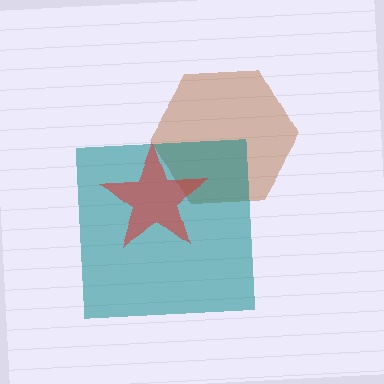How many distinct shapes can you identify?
There are 3 distinct shapes: a brown hexagon, a teal square, a red star.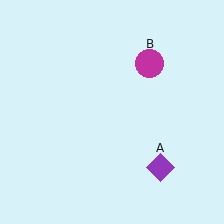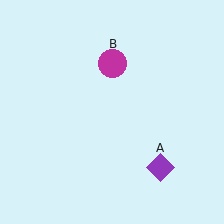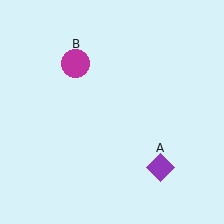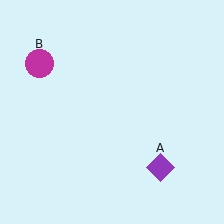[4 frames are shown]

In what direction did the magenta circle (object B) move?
The magenta circle (object B) moved left.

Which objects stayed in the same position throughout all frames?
Purple diamond (object A) remained stationary.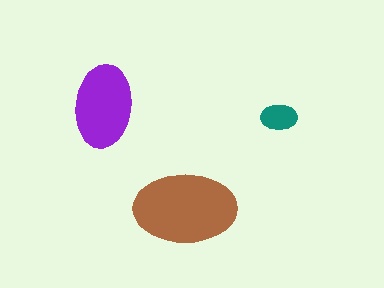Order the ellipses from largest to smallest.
the brown one, the purple one, the teal one.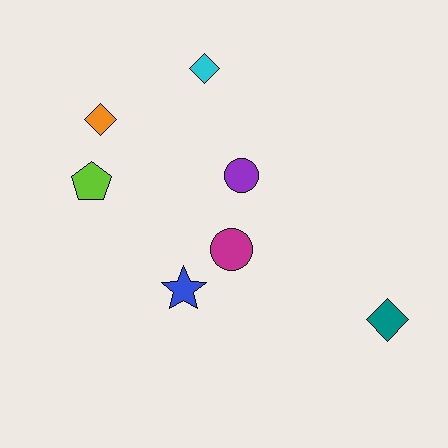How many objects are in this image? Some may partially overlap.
There are 7 objects.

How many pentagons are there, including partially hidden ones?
There is 1 pentagon.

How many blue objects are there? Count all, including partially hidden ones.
There is 1 blue object.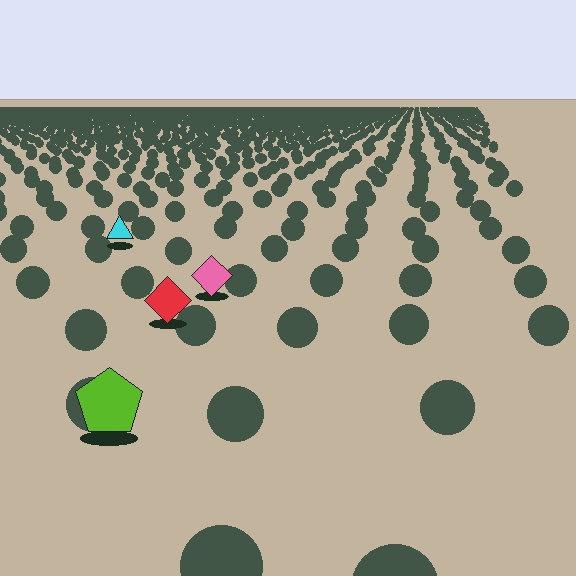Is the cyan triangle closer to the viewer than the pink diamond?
No. The pink diamond is closer — you can tell from the texture gradient: the ground texture is coarser near it.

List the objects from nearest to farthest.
From nearest to farthest: the lime pentagon, the red diamond, the pink diamond, the cyan triangle.